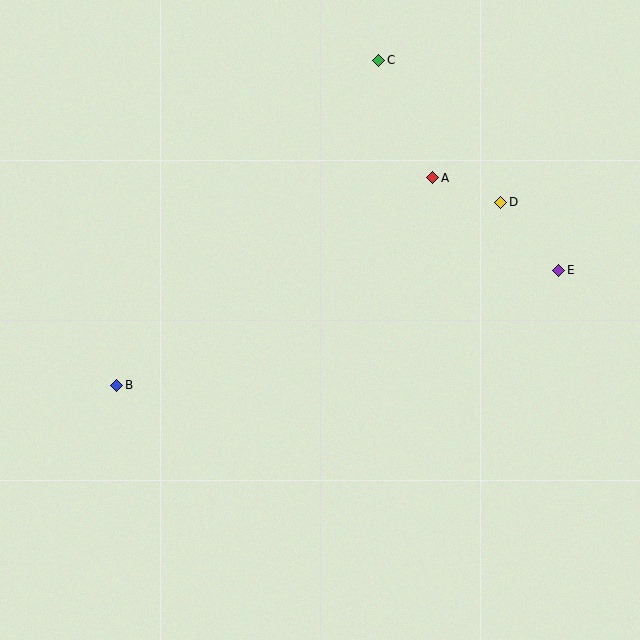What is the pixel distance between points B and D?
The distance between B and D is 425 pixels.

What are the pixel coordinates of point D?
Point D is at (501, 202).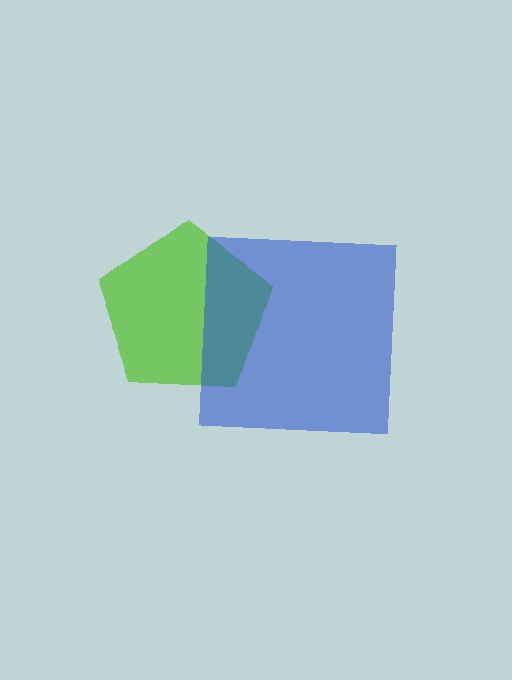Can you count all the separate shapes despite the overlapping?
Yes, there are 2 separate shapes.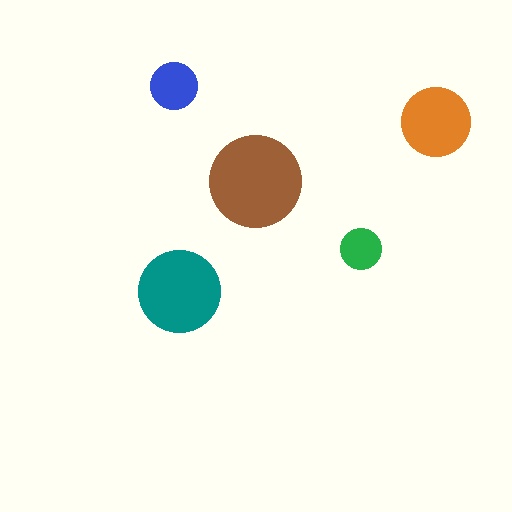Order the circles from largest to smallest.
the brown one, the teal one, the orange one, the blue one, the green one.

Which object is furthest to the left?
The blue circle is leftmost.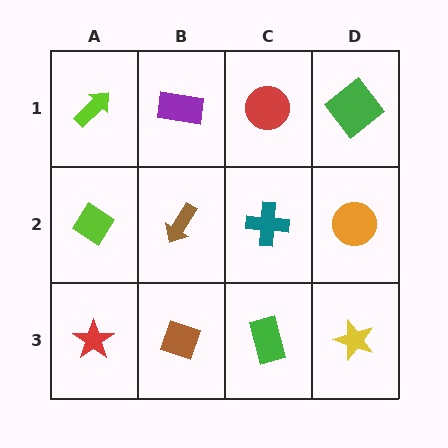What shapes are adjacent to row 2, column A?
A lime arrow (row 1, column A), a red star (row 3, column A), a brown arrow (row 2, column B).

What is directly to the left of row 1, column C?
A purple rectangle.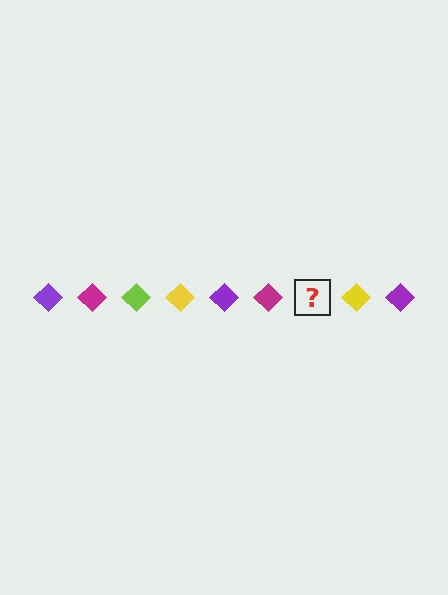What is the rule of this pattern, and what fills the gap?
The rule is that the pattern cycles through purple, magenta, lime, yellow diamonds. The gap should be filled with a lime diamond.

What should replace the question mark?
The question mark should be replaced with a lime diamond.